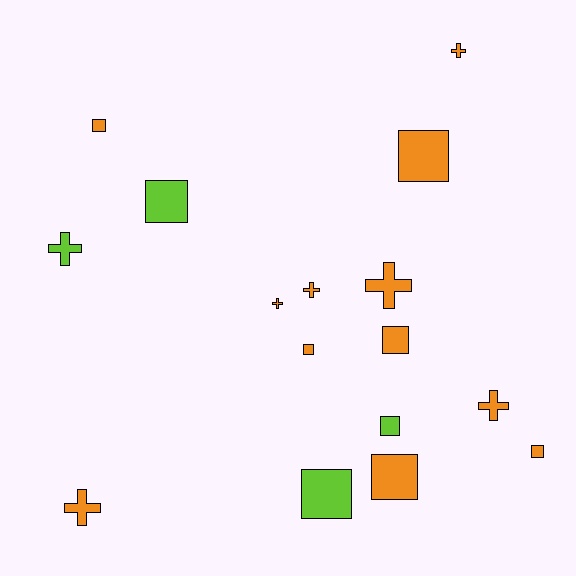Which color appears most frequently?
Orange, with 12 objects.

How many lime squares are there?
There are 3 lime squares.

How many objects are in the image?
There are 16 objects.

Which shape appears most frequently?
Square, with 9 objects.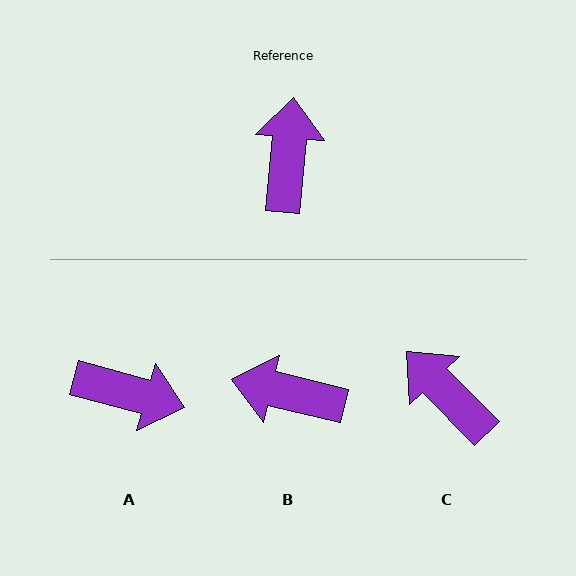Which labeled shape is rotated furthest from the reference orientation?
A, about 100 degrees away.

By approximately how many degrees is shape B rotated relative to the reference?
Approximately 82 degrees counter-clockwise.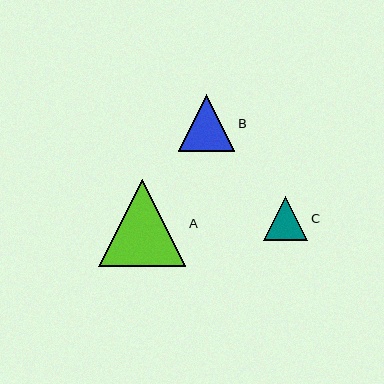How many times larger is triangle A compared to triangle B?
Triangle A is approximately 1.5 times the size of triangle B.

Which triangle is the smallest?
Triangle C is the smallest with a size of approximately 44 pixels.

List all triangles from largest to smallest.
From largest to smallest: A, B, C.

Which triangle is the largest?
Triangle A is the largest with a size of approximately 87 pixels.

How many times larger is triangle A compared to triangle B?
Triangle A is approximately 1.5 times the size of triangle B.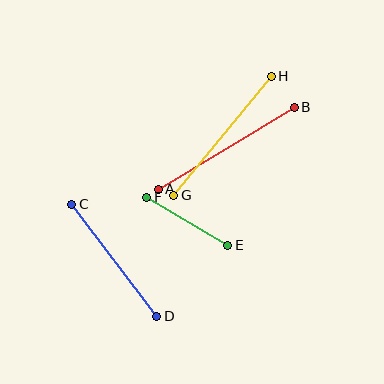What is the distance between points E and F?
The distance is approximately 94 pixels.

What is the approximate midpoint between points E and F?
The midpoint is at approximately (187, 221) pixels.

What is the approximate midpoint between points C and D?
The midpoint is at approximately (114, 260) pixels.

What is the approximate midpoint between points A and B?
The midpoint is at approximately (226, 148) pixels.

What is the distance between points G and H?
The distance is approximately 154 pixels.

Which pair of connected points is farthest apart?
Points A and B are farthest apart.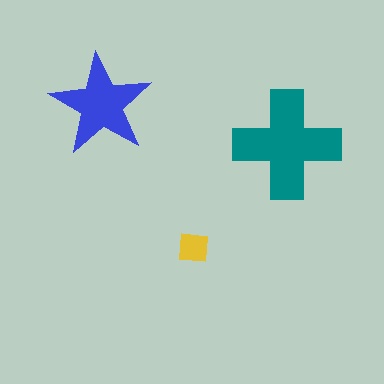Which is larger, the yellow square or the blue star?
The blue star.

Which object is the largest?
The teal cross.